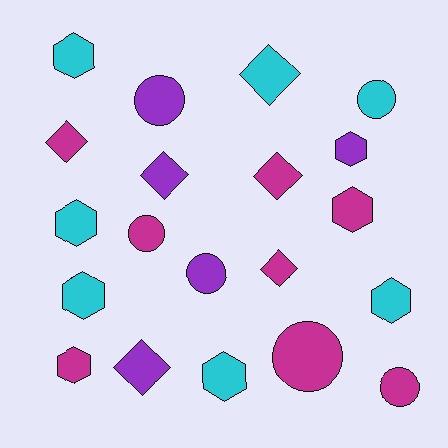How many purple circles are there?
There are 2 purple circles.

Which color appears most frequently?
Magenta, with 8 objects.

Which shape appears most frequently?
Hexagon, with 8 objects.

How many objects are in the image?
There are 20 objects.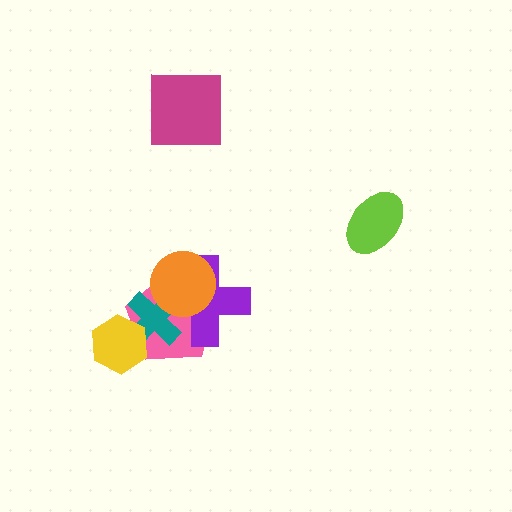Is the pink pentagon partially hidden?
Yes, it is partially covered by another shape.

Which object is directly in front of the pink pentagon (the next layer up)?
The purple cross is directly in front of the pink pentagon.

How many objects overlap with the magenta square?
0 objects overlap with the magenta square.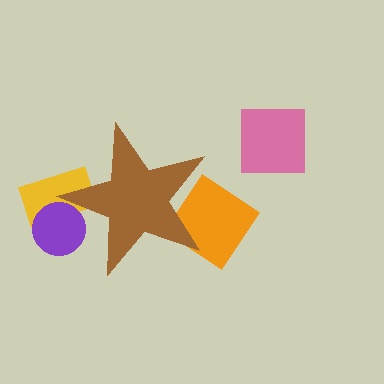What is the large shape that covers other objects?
A brown star.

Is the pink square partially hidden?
No, the pink square is fully visible.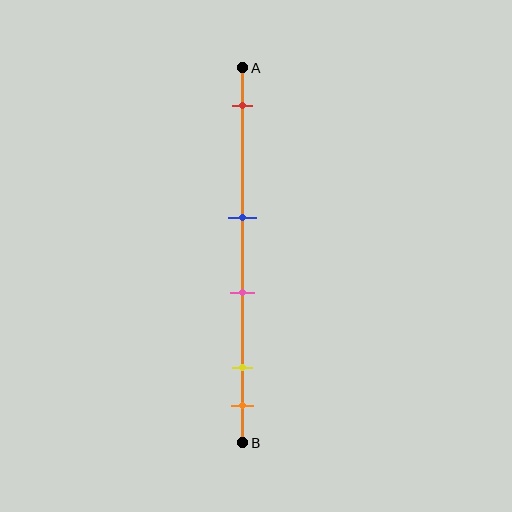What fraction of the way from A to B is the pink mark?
The pink mark is approximately 60% (0.6) of the way from A to B.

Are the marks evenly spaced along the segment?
No, the marks are not evenly spaced.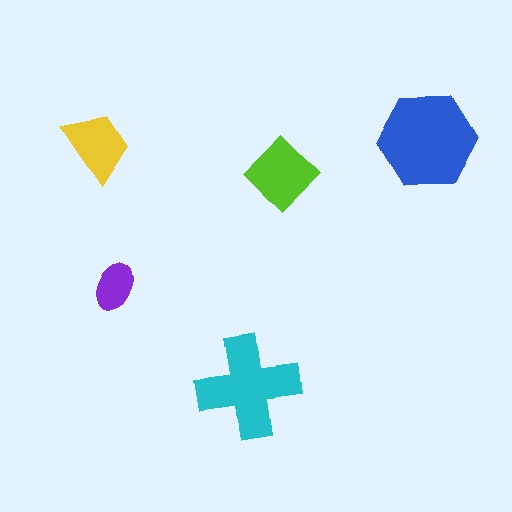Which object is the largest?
The blue hexagon.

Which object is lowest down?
The cyan cross is bottommost.